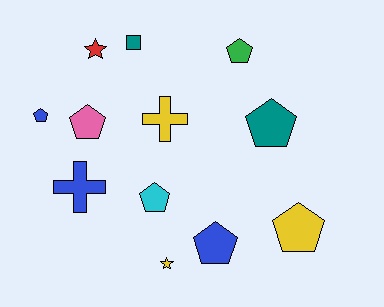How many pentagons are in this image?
There are 7 pentagons.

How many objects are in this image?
There are 12 objects.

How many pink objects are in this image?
There is 1 pink object.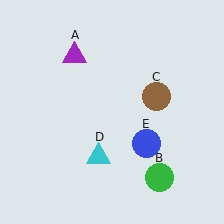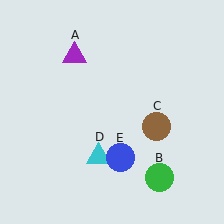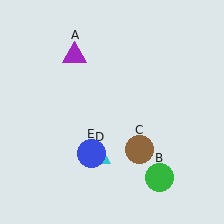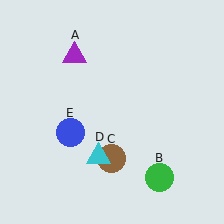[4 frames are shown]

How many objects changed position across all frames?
2 objects changed position: brown circle (object C), blue circle (object E).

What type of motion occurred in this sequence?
The brown circle (object C), blue circle (object E) rotated clockwise around the center of the scene.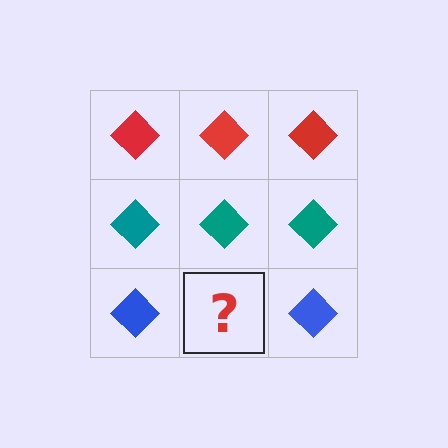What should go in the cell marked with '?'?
The missing cell should contain a blue diamond.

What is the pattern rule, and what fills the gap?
The rule is that each row has a consistent color. The gap should be filled with a blue diamond.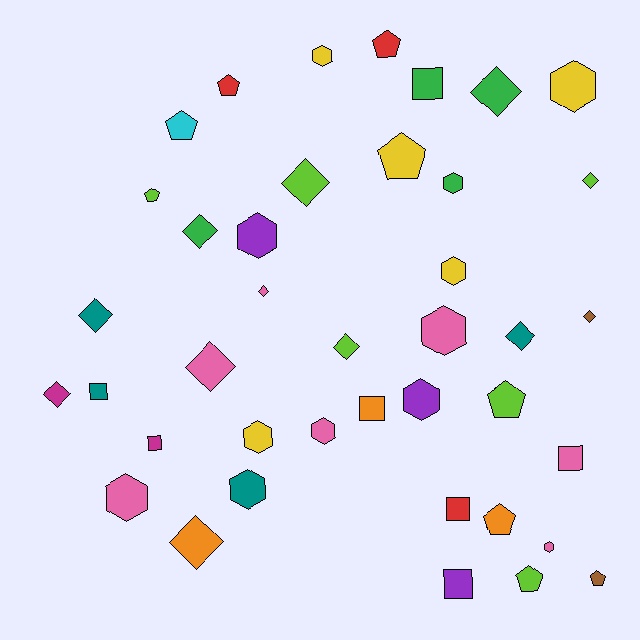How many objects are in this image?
There are 40 objects.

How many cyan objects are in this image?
There is 1 cyan object.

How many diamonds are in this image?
There are 12 diamonds.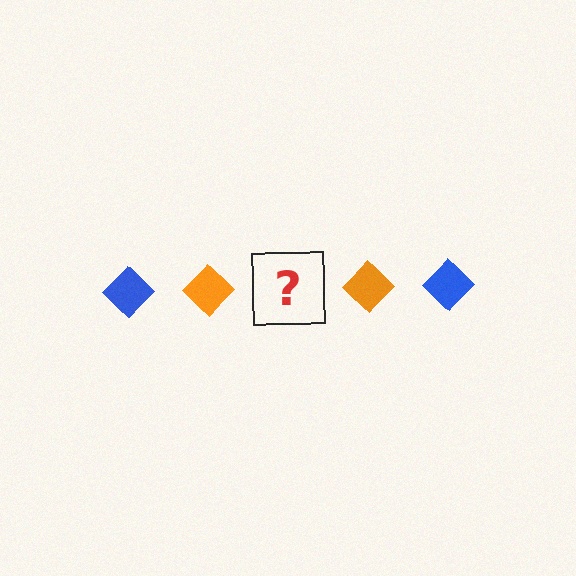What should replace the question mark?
The question mark should be replaced with a blue diamond.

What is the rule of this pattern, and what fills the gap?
The rule is that the pattern cycles through blue, orange diamonds. The gap should be filled with a blue diamond.